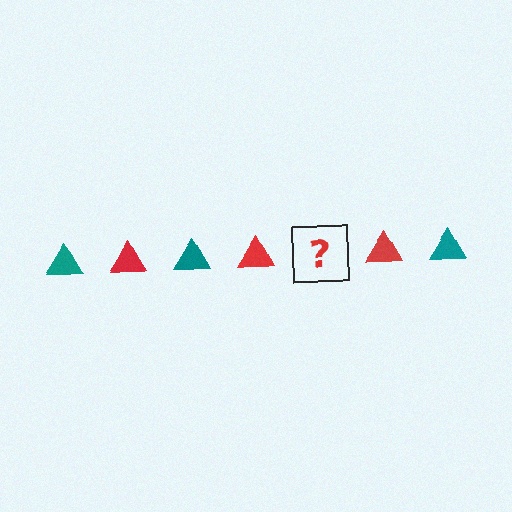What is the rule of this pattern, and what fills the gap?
The rule is that the pattern cycles through teal, red triangles. The gap should be filled with a teal triangle.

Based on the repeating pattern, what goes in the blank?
The blank should be a teal triangle.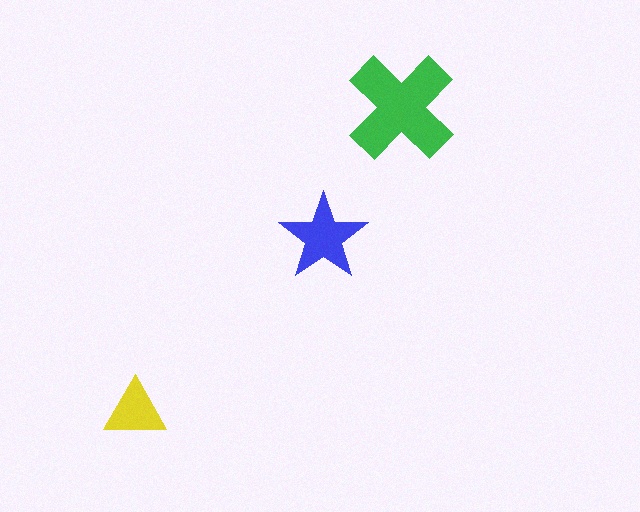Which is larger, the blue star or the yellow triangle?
The blue star.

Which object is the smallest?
The yellow triangle.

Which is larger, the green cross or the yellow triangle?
The green cross.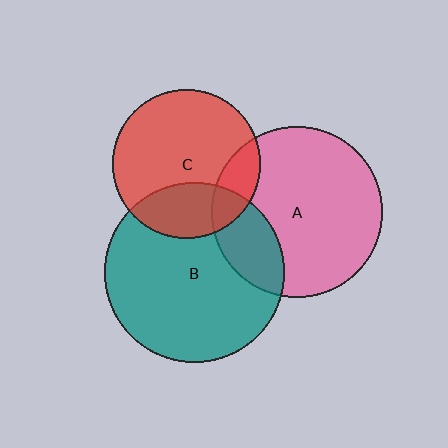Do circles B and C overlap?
Yes.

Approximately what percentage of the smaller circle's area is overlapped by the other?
Approximately 25%.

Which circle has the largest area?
Circle B (teal).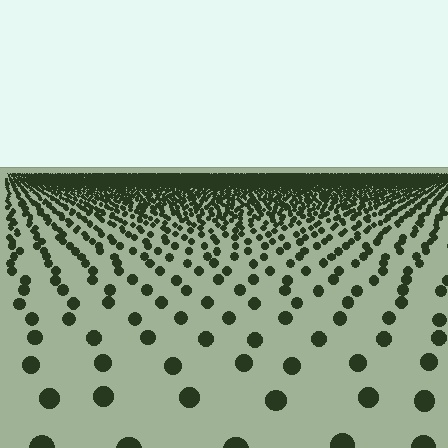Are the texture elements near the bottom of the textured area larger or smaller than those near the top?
Larger. Near the bottom, elements are closer to the viewer and appear at a bigger on-screen size.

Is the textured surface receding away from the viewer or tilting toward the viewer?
The surface is receding away from the viewer. Texture elements get smaller and denser toward the top.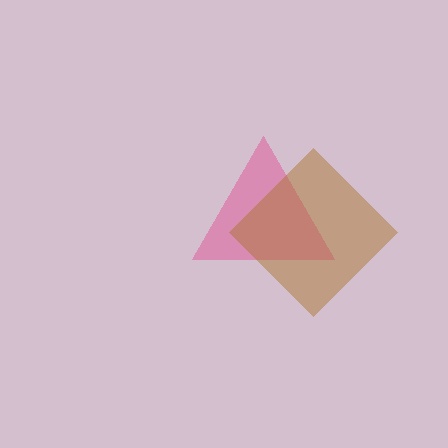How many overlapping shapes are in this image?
There are 2 overlapping shapes in the image.